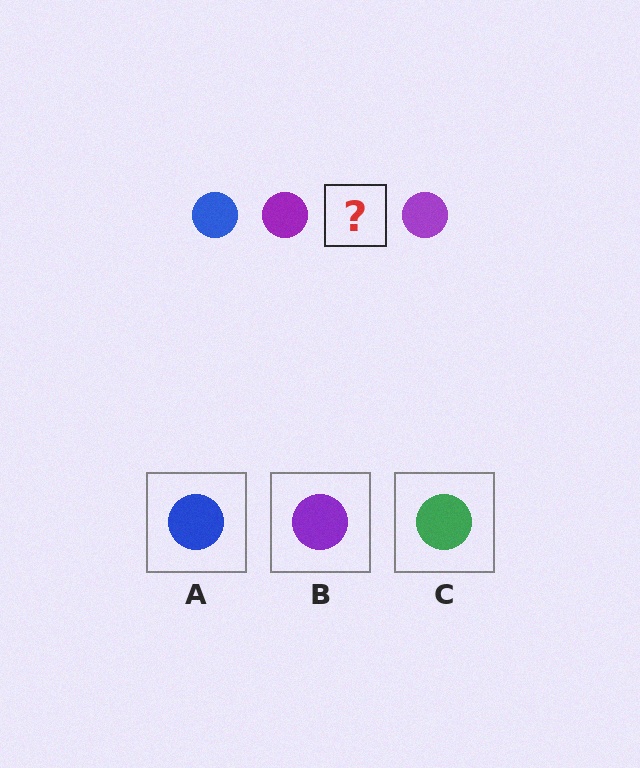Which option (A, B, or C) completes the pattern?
A.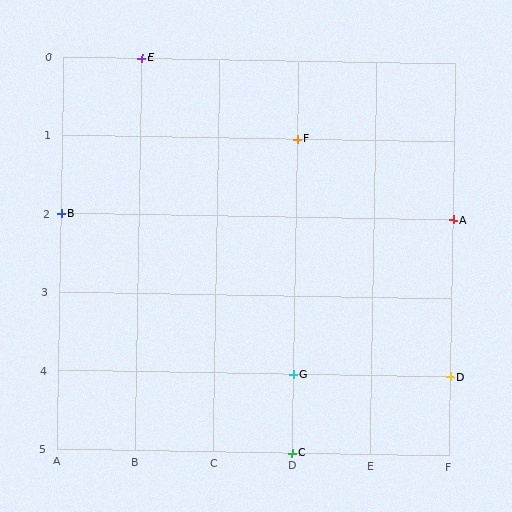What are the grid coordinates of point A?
Point A is at grid coordinates (F, 2).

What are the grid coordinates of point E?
Point E is at grid coordinates (B, 0).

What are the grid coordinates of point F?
Point F is at grid coordinates (D, 1).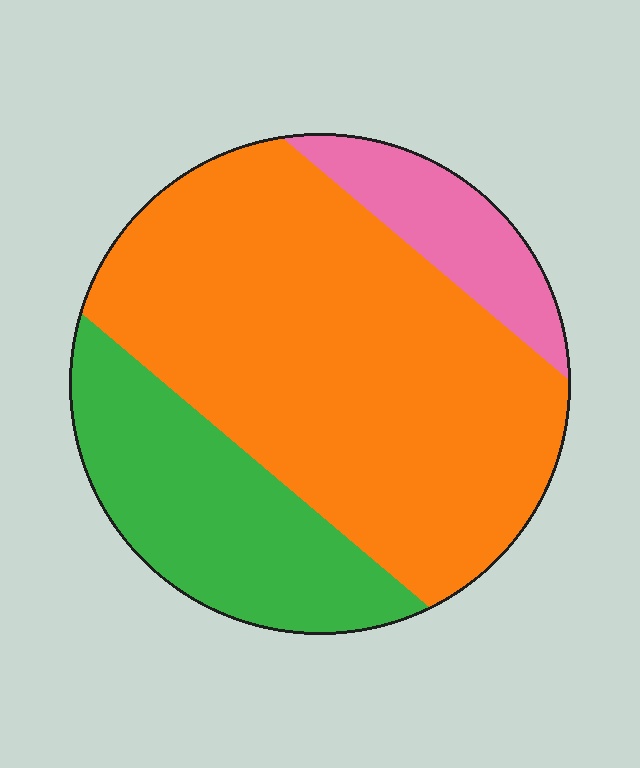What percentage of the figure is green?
Green covers about 25% of the figure.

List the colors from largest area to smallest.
From largest to smallest: orange, green, pink.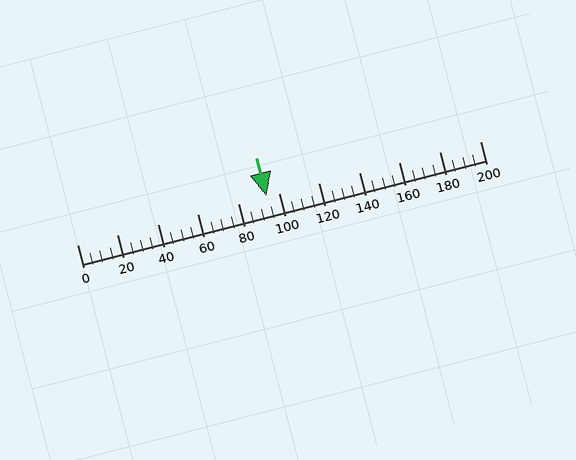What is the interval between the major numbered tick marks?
The major tick marks are spaced 20 units apart.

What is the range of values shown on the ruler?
The ruler shows values from 0 to 200.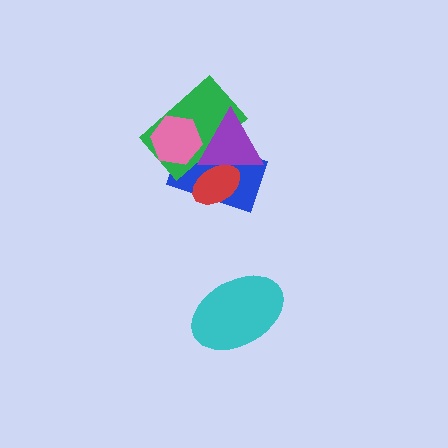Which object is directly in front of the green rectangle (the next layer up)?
The red ellipse is directly in front of the green rectangle.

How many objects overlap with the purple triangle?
4 objects overlap with the purple triangle.